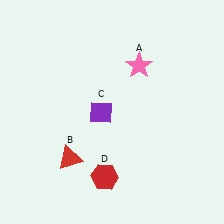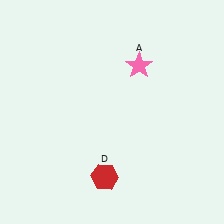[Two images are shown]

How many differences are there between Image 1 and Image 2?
There are 2 differences between the two images.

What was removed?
The purple diamond (C), the red triangle (B) were removed in Image 2.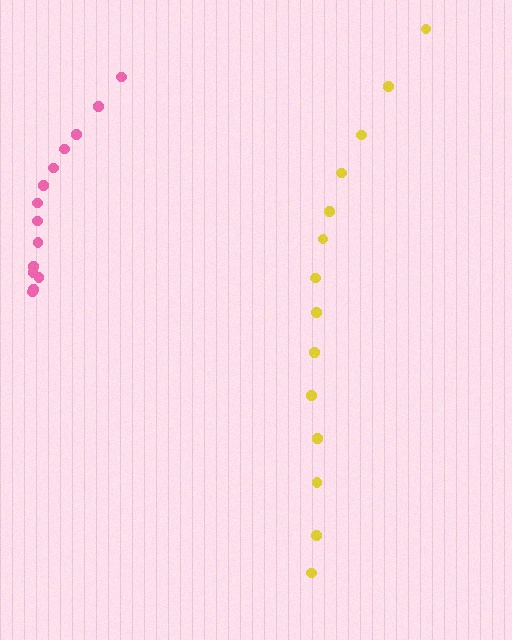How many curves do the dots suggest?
There are 2 distinct paths.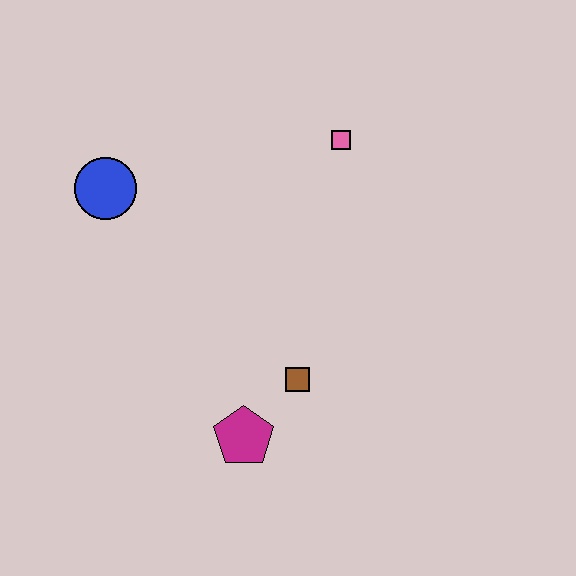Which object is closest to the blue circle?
The pink square is closest to the blue circle.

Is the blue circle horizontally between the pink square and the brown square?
No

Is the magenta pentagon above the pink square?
No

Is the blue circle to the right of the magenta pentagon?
No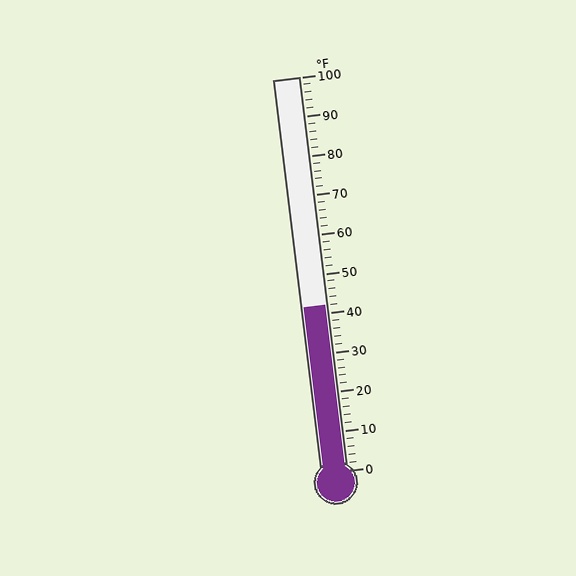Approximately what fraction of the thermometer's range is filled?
The thermometer is filled to approximately 40% of its range.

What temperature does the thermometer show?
The thermometer shows approximately 42°F.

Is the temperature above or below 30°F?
The temperature is above 30°F.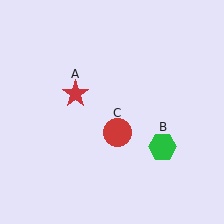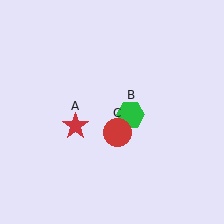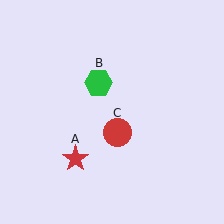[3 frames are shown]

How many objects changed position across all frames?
2 objects changed position: red star (object A), green hexagon (object B).